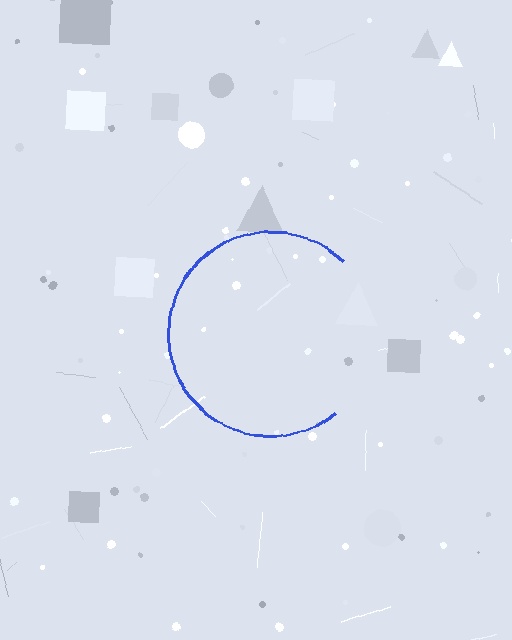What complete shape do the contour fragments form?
The contour fragments form a circle.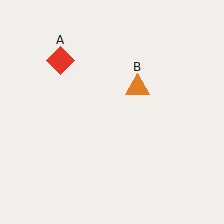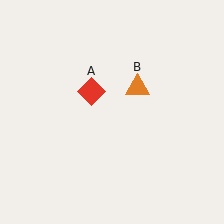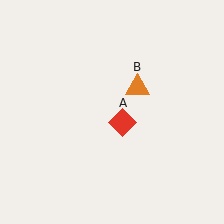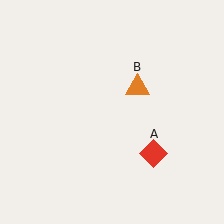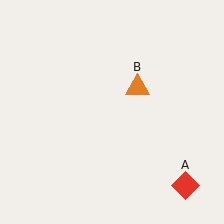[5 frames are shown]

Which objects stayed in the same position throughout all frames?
Orange triangle (object B) remained stationary.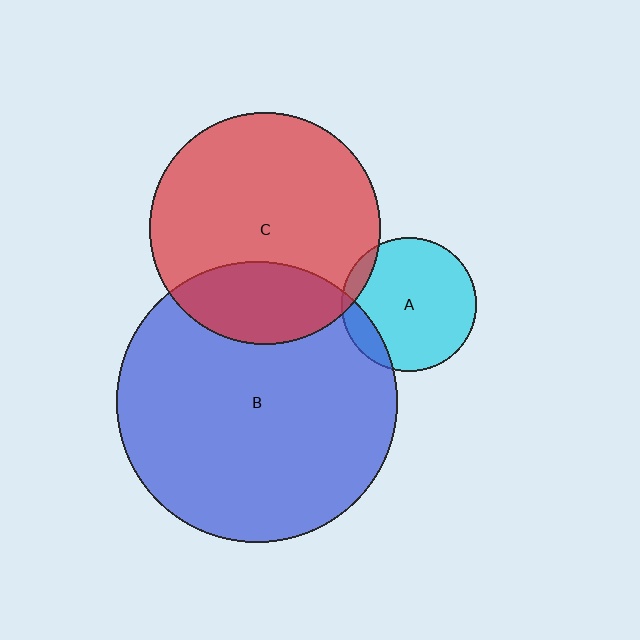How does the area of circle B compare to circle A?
Approximately 4.4 times.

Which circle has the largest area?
Circle B (blue).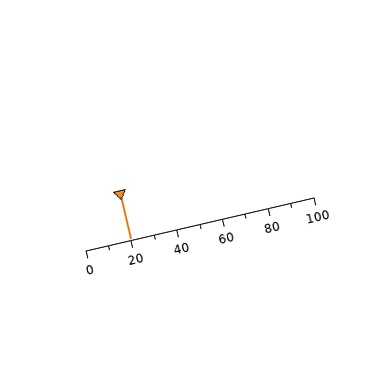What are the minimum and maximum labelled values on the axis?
The axis runs from 0 to 100.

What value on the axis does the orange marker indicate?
The marker indicates approximately 20.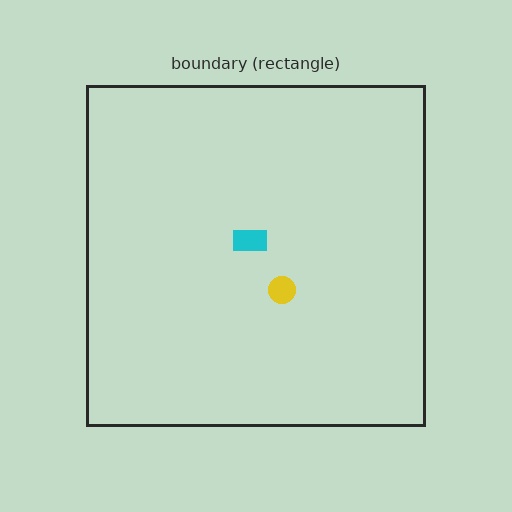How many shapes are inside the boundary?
2 inside, 0 outside.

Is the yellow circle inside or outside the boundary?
Inside.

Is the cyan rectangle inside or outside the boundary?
Inside.